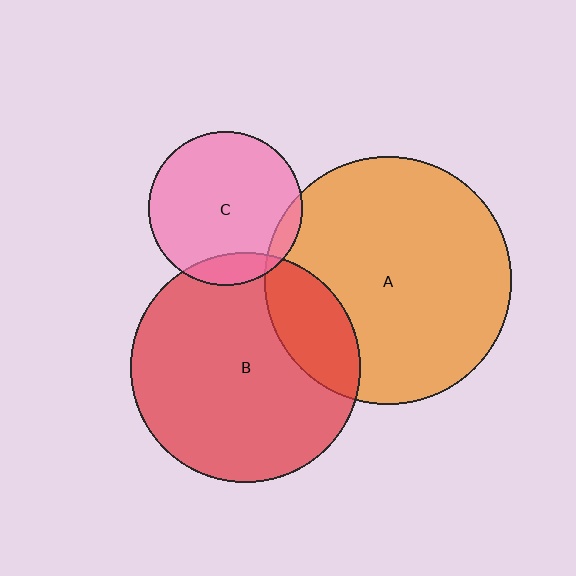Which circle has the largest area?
Circle A (orange).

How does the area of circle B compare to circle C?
Approximately 2.2 times.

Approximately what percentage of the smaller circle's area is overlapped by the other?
Approximately 10%.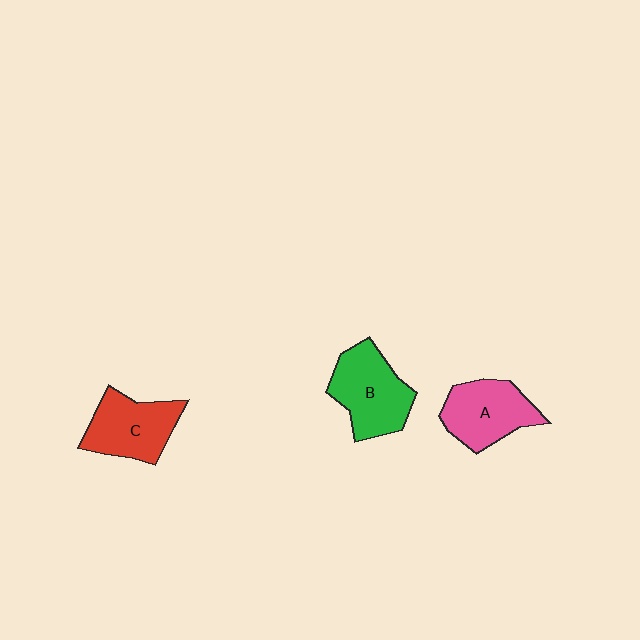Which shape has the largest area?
Shape B (green).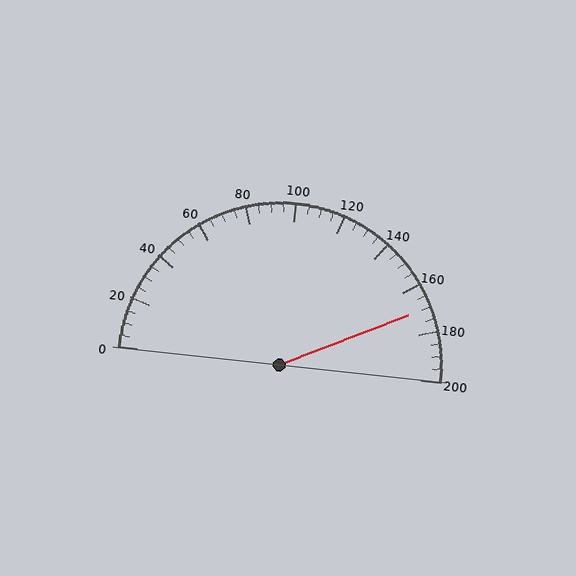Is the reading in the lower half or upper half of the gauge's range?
The reading is in the upper half of the range (0 to 200).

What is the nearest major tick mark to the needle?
The nearest major tick mark is 160.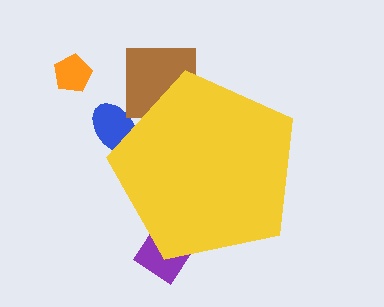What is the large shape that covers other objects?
A yellow pentagon.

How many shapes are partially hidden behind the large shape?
3 shapes are partially hidden.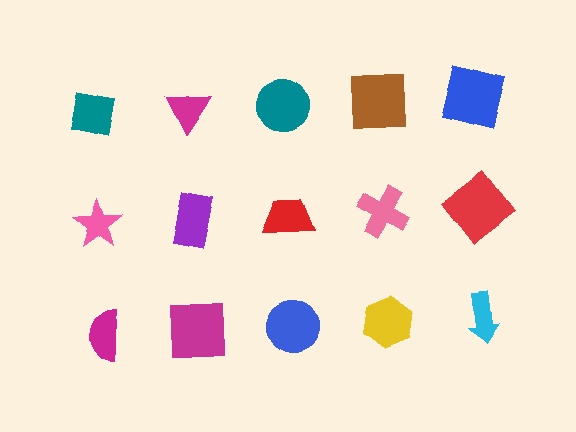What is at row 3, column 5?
A cyan arrow.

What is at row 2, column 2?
A purple rectangle.